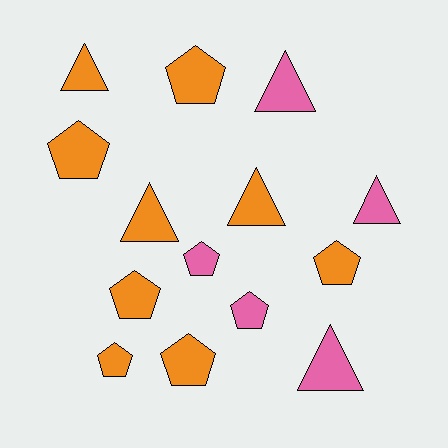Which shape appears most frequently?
Pentagon, with 8 objects.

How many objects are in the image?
There are 14 objects.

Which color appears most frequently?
Orange, with 9 objects.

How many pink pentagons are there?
There are 2 pink pentagons.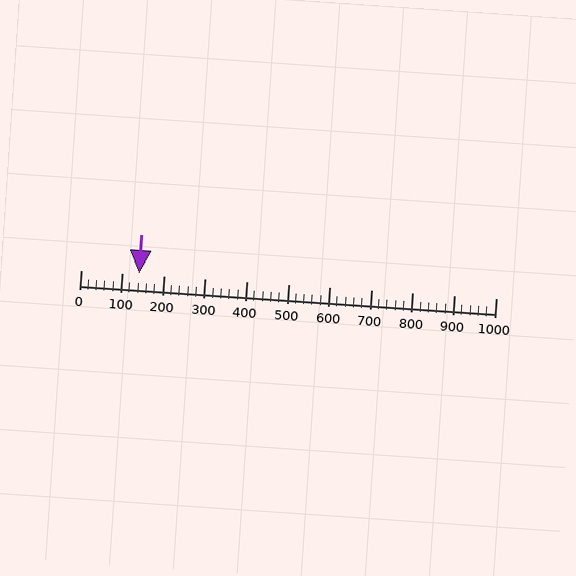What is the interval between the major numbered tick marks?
The major tick marks are spaced 100 units apart.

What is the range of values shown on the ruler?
The ruler shows values from 0 to 1000.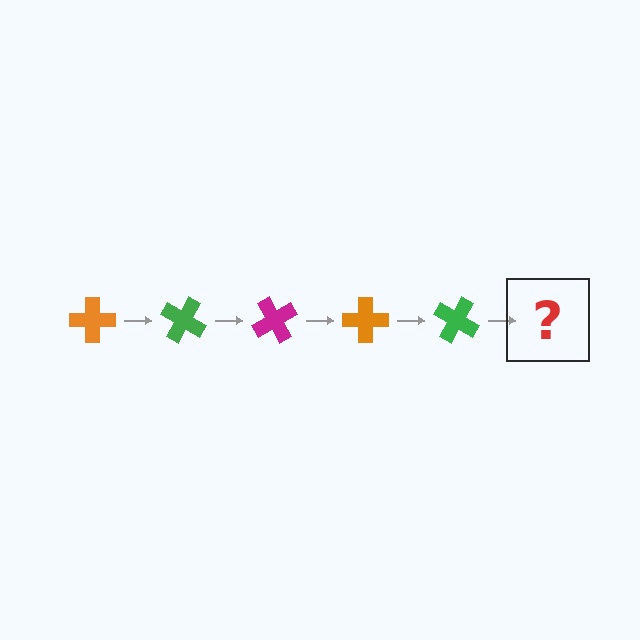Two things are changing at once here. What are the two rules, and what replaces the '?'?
The two rules are that it rotates 30 degrees each step and the color cycles through orange, green, and magenta. The '?' should be a magenta cross, rotated 150 degrees from the start.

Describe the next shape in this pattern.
It should be a magenta cross, rotated 150 degrees from the start.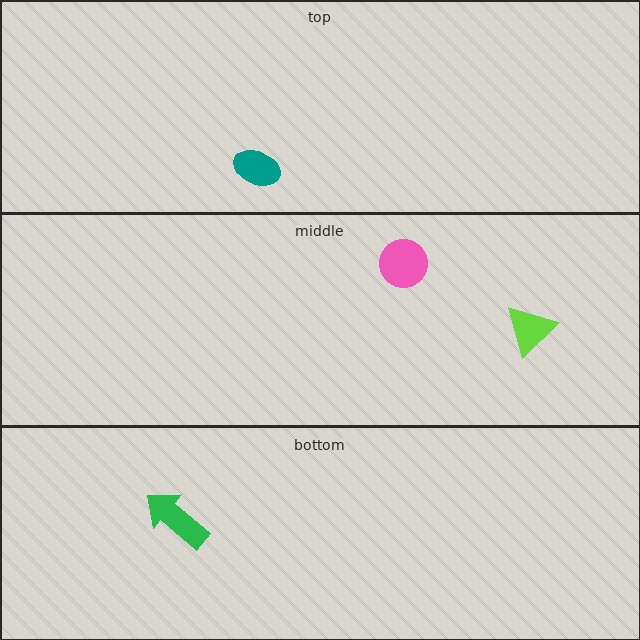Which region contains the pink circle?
The middle region.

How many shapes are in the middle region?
2.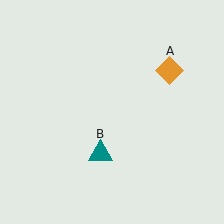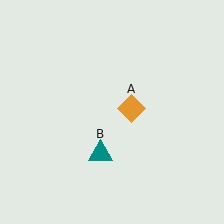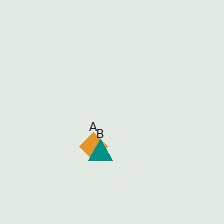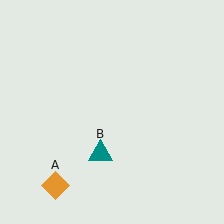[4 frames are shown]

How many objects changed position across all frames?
1 object changed position: orange diamond (object A).